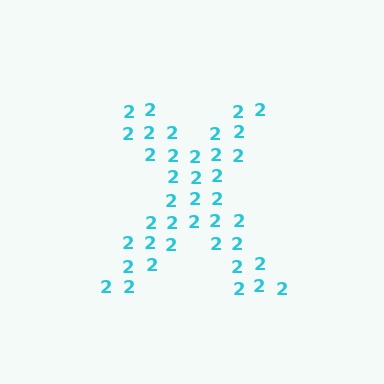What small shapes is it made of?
It is made of small digit 2's.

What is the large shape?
The large shape is the letter X.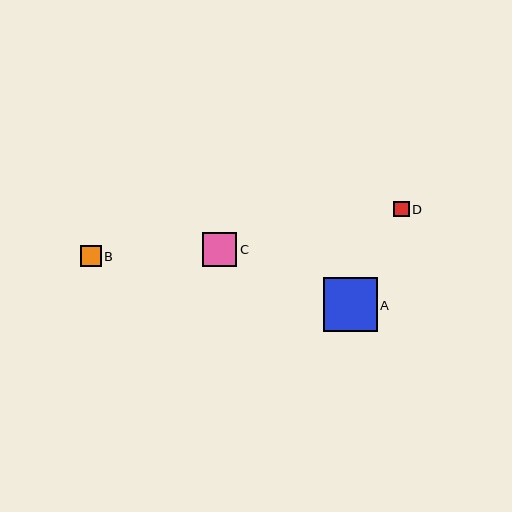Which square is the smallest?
Square D is the smallest with a size of approximately 15 pixels.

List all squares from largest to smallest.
From largest to smallest: A, C, B, D.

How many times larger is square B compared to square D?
Square B is approximately 1.3 times the size of square D.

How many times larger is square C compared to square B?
Square C is approximately 1.7 times the size of square B.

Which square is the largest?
Square A is the largest with a size of approximately 54 pixels.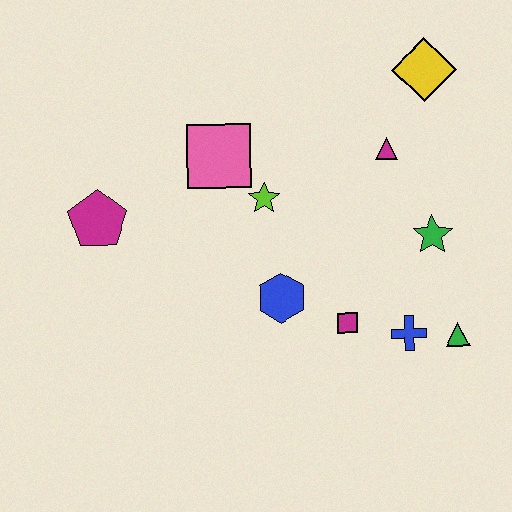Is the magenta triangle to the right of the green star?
No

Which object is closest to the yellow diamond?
The magenta triangle is closest to the yellow diamond.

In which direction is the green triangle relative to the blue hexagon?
The green triangle is to the right of the blue hexagon.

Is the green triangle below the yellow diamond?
Yes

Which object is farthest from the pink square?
The green triangle is farthest from the pink square.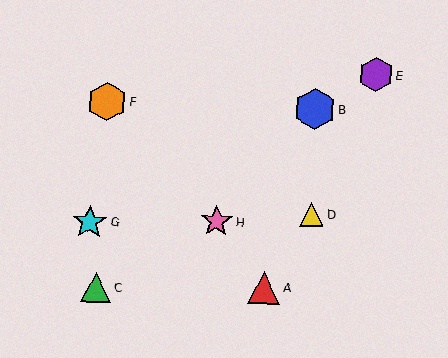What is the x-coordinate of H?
Object H is at x≈217.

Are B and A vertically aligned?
No, B is at x≈315 and A is at x≈264.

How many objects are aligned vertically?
2 objects (B, D) are aligned vertically.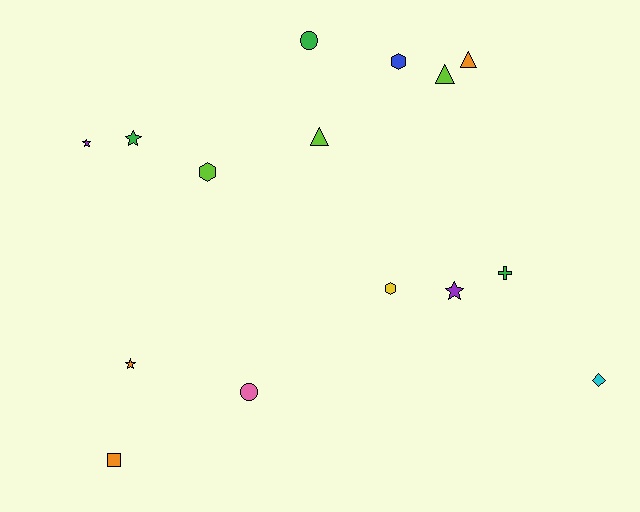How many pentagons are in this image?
There are no pentagons.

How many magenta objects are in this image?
There are no magenta objects.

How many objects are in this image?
There are 15 objects.